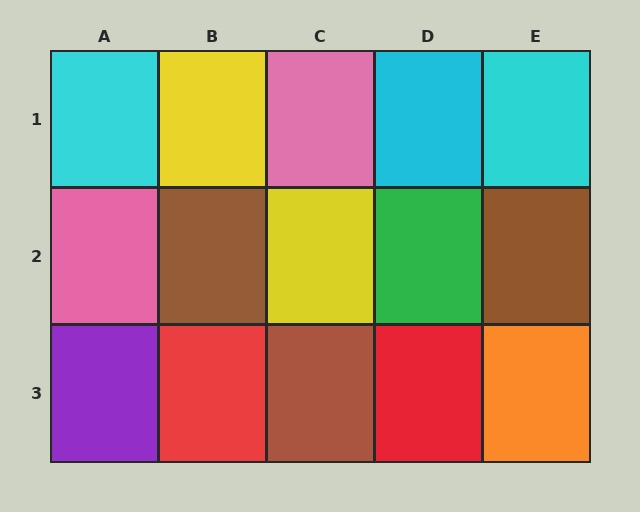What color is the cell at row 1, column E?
Cyan.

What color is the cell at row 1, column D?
Cyan.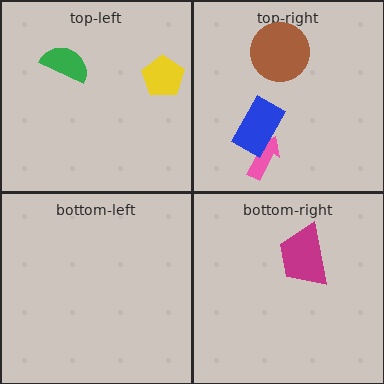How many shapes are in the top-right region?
3.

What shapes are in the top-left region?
The green semicircle, the yellow pentagon.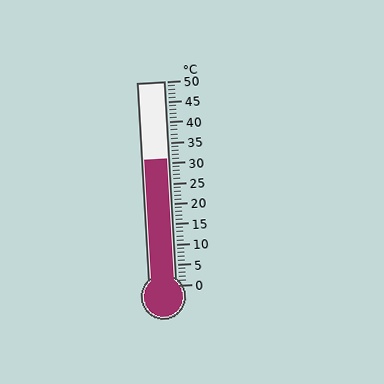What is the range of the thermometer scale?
The thermometer scale ranges from 0°C to 50°C.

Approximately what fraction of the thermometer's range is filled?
The thermometer is filled to approximately 60% of its range.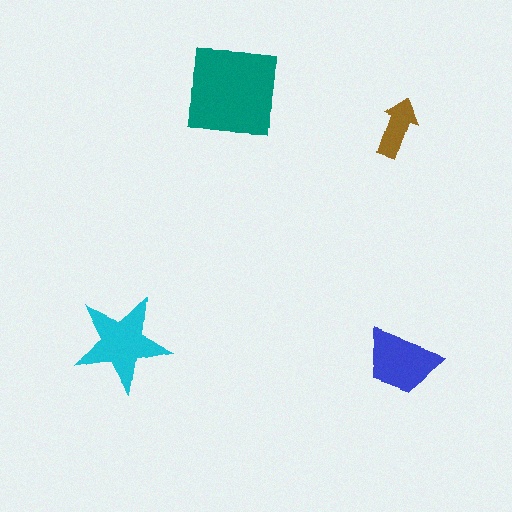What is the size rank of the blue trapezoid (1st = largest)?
3rd.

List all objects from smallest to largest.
The brown arrow, the blue trapezoid, the cyan star, the teal square.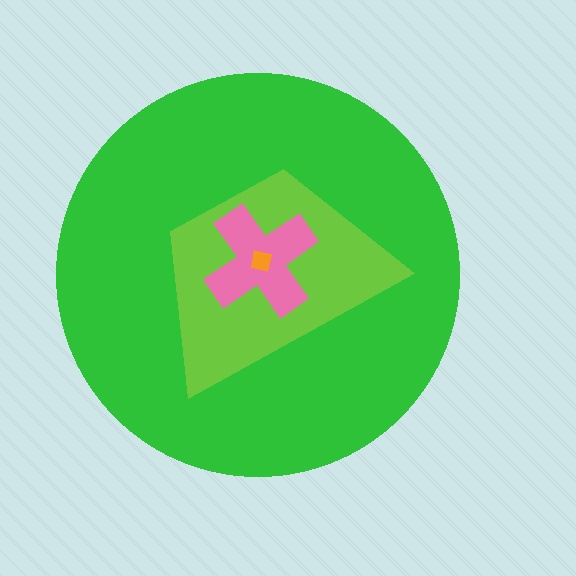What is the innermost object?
The orange square.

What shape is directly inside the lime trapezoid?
The pink cross.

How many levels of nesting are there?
4.